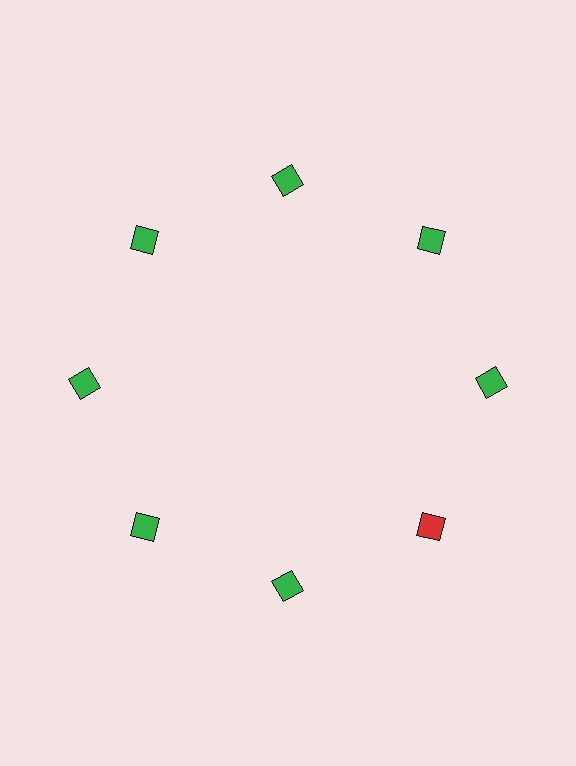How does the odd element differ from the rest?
It has a different color: red instead of green.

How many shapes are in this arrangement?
There are 8 shapes arranged in a ring pattern.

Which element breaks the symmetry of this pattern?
The red diamond at roughly the 4 o'clock position breaks the symmetry. All other shapes are green diamonds.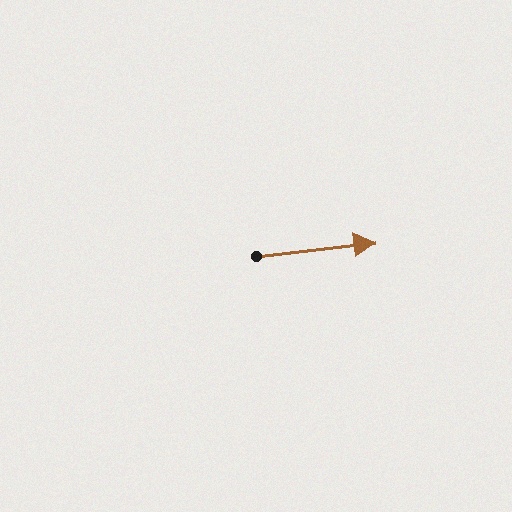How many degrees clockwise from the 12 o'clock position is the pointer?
Approximately 83 degrees.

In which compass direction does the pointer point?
East.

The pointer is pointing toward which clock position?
Roughly 3 o'clock.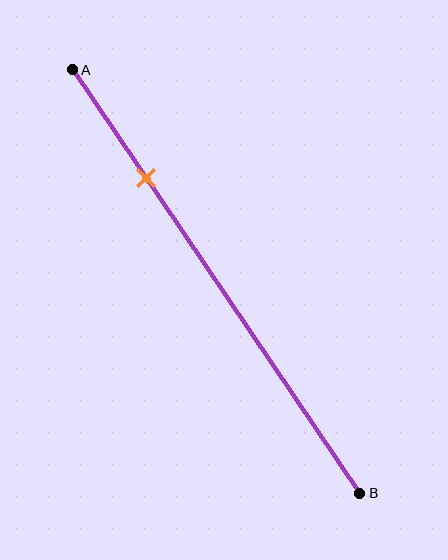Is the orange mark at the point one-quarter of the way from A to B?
Yes, the mark is approximately at the one-quarter point.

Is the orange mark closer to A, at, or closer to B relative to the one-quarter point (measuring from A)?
The orange mark is approximately at the one-quarter point of segment AB.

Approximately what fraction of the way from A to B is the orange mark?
The orange mark is approximately 25% of the way from A to B.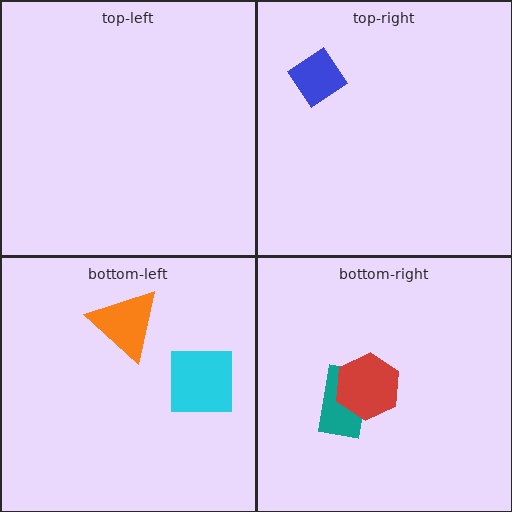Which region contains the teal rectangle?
The bottom-right region.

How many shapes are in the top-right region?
1.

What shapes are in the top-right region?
The blue diamond.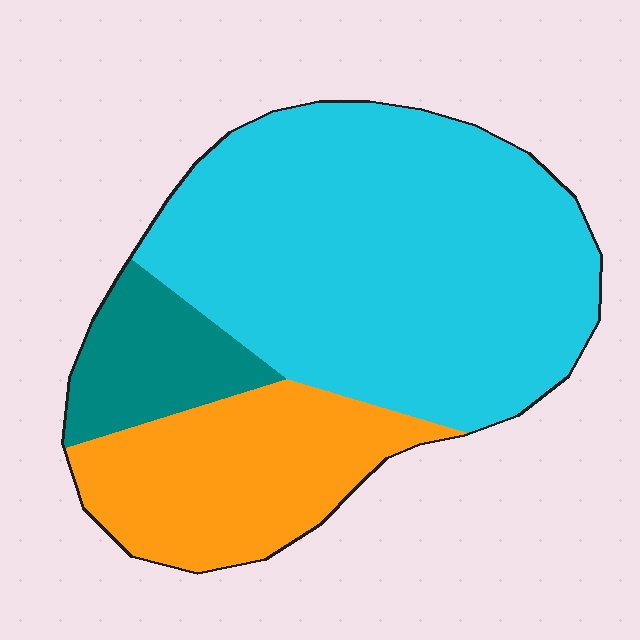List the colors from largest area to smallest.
From largest to smallest: cyan, orange, teal.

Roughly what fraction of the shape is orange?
Orange covers around 25% of the shape.